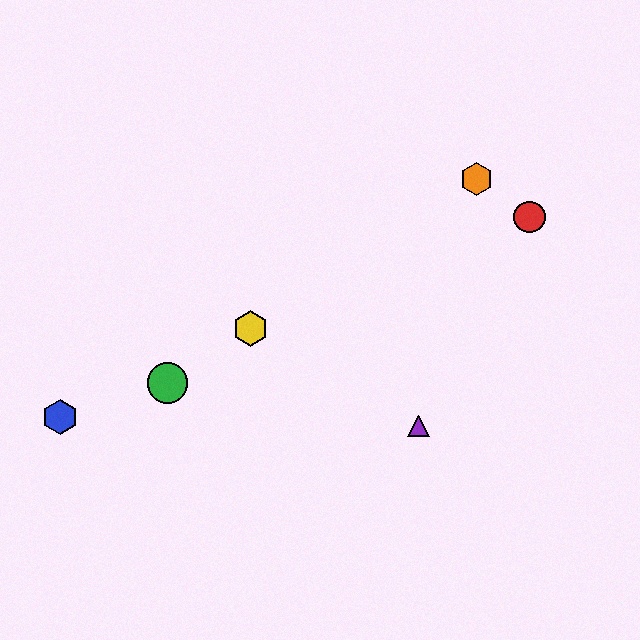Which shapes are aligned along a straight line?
The green circle, the yellow hexagon, the orange hexagon are aligned along a straight line.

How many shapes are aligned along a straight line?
3 shapes (the green circle, the yellow hexagon, the orange hexagon) are aligned along a straight line.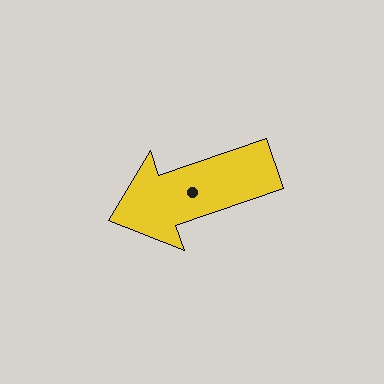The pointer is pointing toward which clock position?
Roughly 8 o'clock.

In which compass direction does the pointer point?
West.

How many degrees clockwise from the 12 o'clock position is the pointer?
Approximately 251 degrees.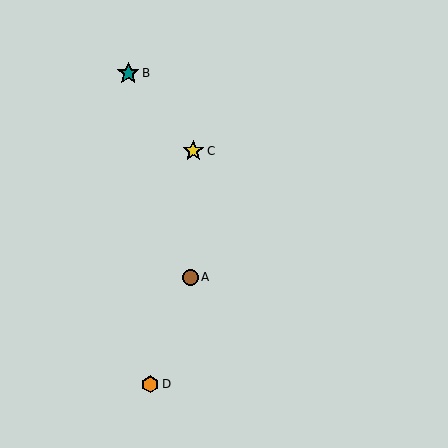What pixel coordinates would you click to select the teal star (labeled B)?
Click at (128, 73) to select the teal star B.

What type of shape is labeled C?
Shape C is a yellow star.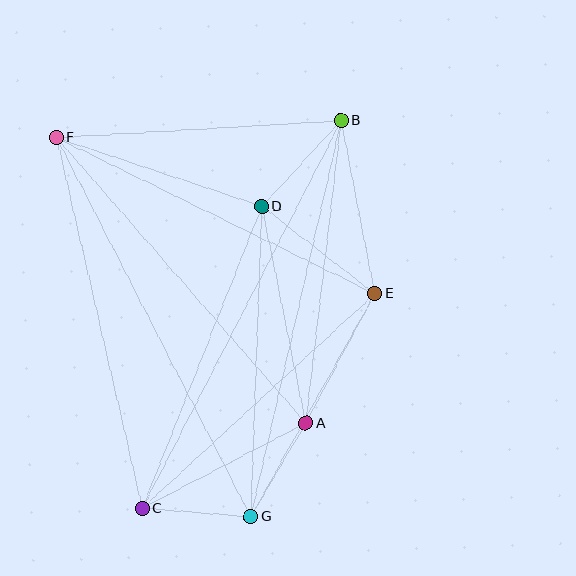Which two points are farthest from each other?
Points B and C are farthest from each other.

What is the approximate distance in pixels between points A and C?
The distance between A and C is approximately 185 pixels.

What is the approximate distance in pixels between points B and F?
The distance between B and F is approximately 285 pixels.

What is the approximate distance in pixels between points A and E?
The distance between A and E is approximately 147 pixels.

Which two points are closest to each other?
Points A and G are closest to each other.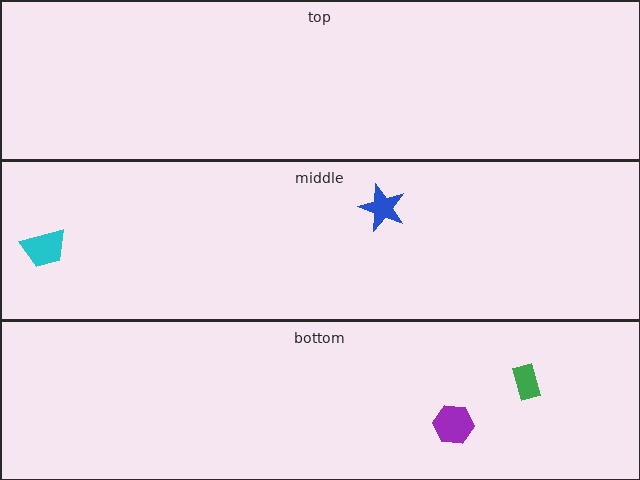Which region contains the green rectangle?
The bottom region.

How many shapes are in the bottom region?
2.